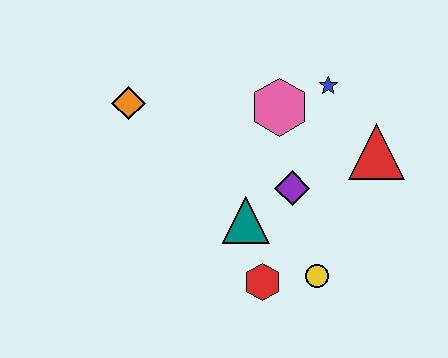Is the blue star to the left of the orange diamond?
No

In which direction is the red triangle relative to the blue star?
The red triangle is below the blue star.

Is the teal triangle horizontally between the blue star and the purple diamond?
No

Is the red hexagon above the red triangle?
No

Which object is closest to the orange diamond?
The pink hexagon is closest to the orange diamond.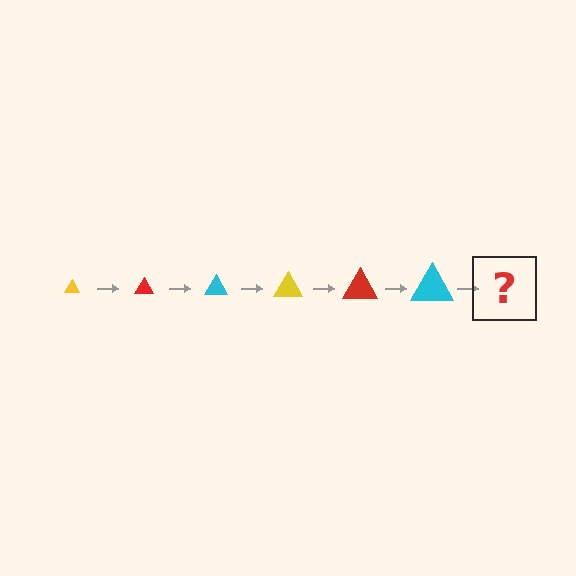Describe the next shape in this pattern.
It should be a yellow triangle, larger than the previous one.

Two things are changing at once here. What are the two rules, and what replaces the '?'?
The two rules are that the triangle grows larger each step and the color cycles through yellow, red, and cyan. The '?' should be a yellow triangle, larger than the previous one.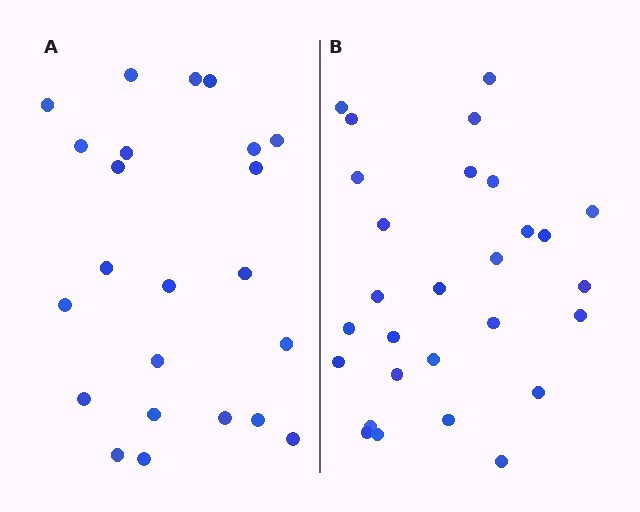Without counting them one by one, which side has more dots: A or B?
Region B (the right region) has more dots.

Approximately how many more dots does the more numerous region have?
Region B has about 5 more dots than region A.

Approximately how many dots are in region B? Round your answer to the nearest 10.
About 30 dots. (The exact count is 28, which rounds to 30.)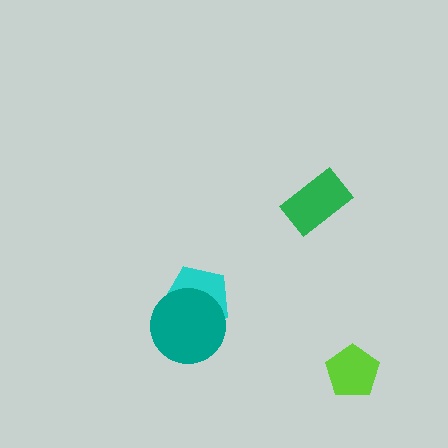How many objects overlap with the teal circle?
1 object overlaps with the teal circle.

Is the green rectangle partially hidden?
No, no other shape covers it.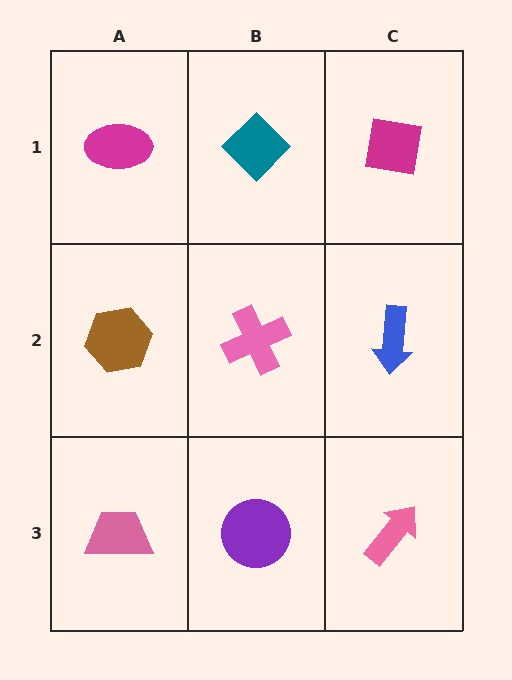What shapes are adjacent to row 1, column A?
A brown hexagon (row 2, column A), a teal diamond (row 1, column B).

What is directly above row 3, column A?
A brown hexagon.